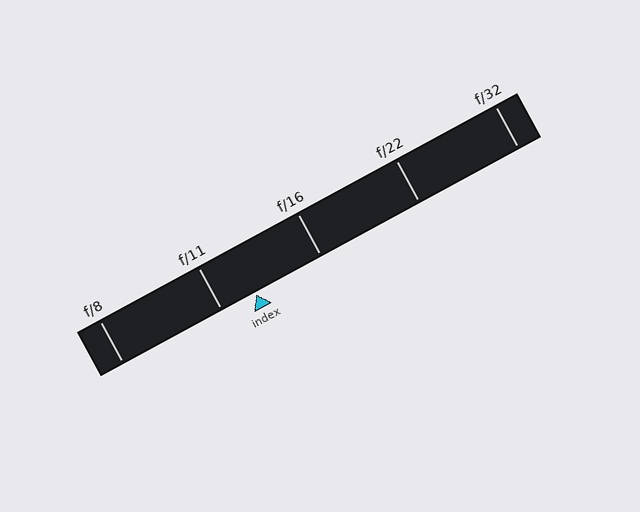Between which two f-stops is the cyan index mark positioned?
The index mark is between f/11 and f/16.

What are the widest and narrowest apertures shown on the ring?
The widest aperture shown is f/8 and the narrowest is f/32.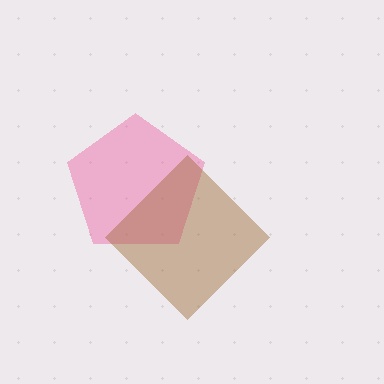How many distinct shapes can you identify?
There are 2 distinct shapes: a pink pentagon, a brown diamond.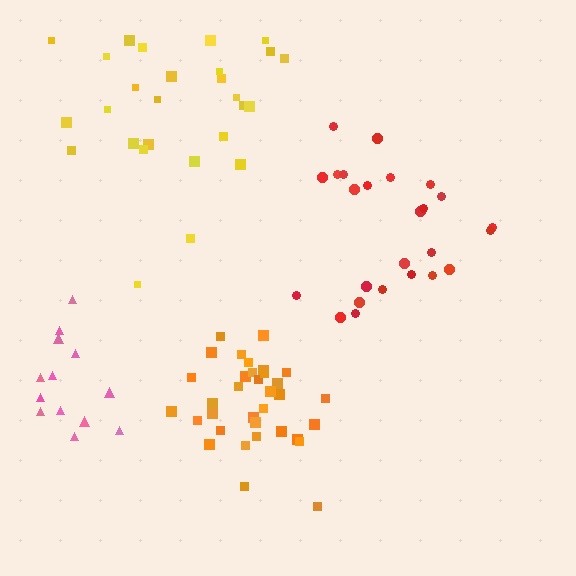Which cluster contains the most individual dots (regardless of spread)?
Orange (35).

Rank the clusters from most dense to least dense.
orange, red, yellow, pink.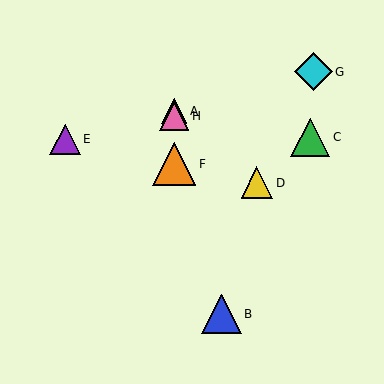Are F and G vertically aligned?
No, F is at x≈174 and G is at x≈313.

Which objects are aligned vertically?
Objects A, F, H are aligned vertically.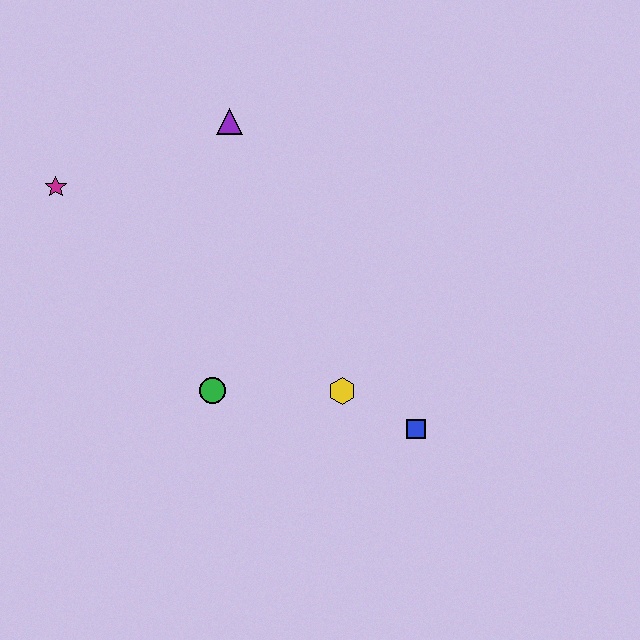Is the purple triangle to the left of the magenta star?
No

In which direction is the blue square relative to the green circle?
The blue square is to the right of the green circle.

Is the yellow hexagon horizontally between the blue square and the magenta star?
Yes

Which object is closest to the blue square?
The yellow hexagon is closest to the blue square.